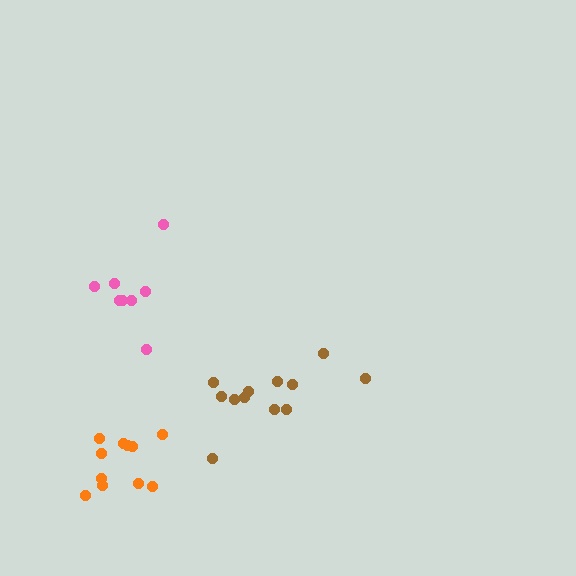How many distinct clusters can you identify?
There are 3 distinct clusters.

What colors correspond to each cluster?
The clusters are colored: pink, brown, orange.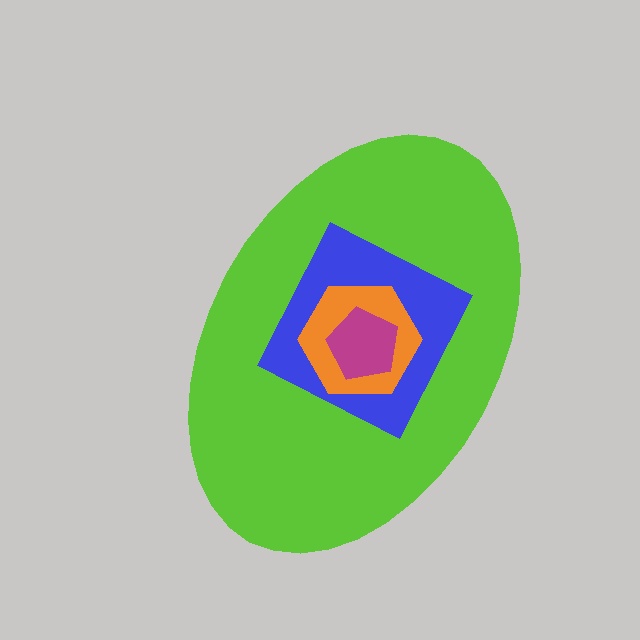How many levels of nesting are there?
4.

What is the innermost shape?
The magenta pentagon.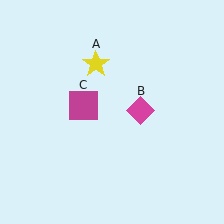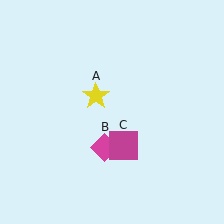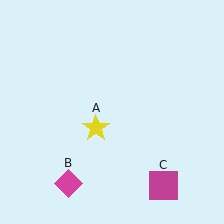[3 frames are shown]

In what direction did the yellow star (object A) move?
The yellow star (object A) moved down.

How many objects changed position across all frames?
3 objects changed position: yellow star (object A), magenta diamond (object B), magenta square (object C).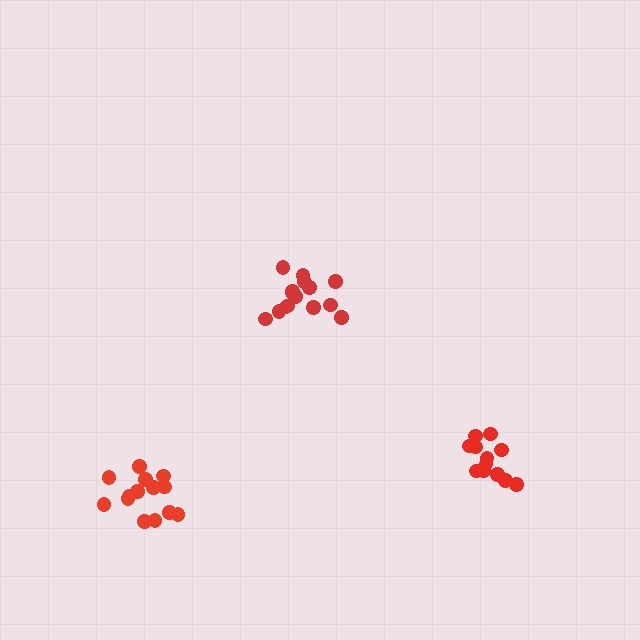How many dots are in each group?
Group 1: 15 dots, Group 2: 14 dots, Group 3: 14 dots (43 total).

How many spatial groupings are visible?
There are 3 spatial groupings.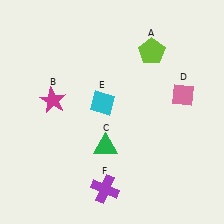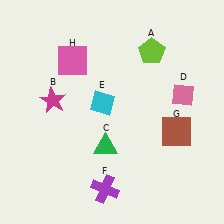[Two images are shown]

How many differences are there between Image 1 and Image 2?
There are 2 differences between the two images.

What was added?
A brown square (G), a pink square (H) were added in Image 2.